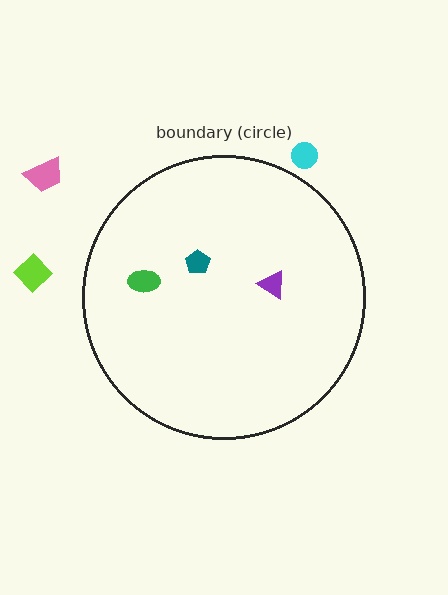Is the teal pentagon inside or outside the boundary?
Inside.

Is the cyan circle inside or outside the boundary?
Outside.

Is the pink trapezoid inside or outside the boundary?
Outside.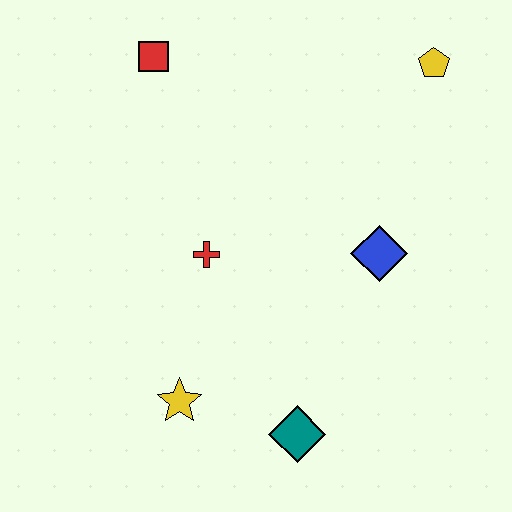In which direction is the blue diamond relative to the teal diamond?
The blue diamond is above the teal diamond.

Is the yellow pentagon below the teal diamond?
No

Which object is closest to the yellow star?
The teal diamond is closest to the yellow star.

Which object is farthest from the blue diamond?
The red square is farthest from the blue diamond.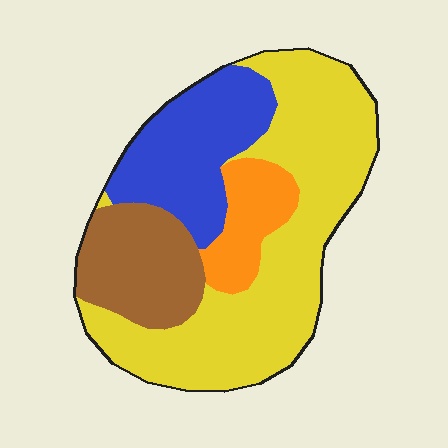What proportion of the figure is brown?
Brown covers 17% of the figure.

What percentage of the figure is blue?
Blue covers 22% of the figure.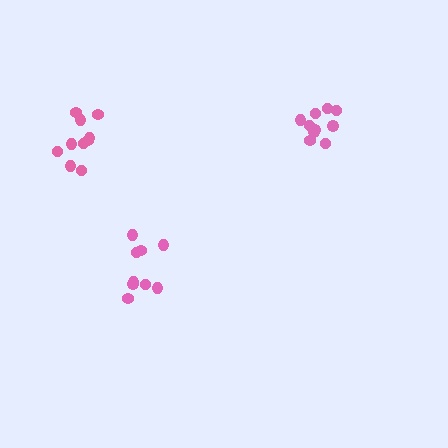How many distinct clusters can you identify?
There are 3 distinct clusters.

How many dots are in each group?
Group 1: 10 dots, Group 2: 9 dots, Group 3: 10 dots (29 total).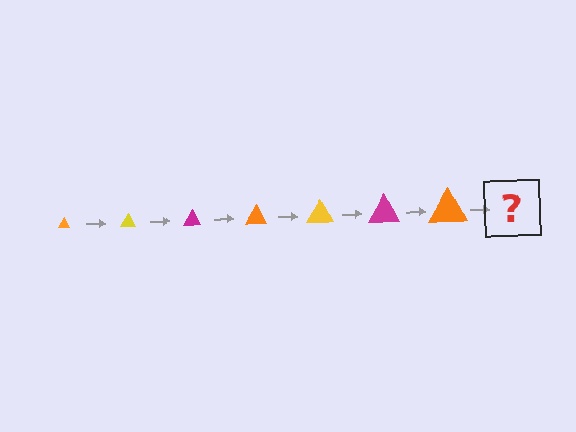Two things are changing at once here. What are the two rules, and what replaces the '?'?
The two rules are that the triangle grows larger each step and the color cycles through orange, yellow, and magenta. The '?' should be a yellow triangle, larger than the previous one.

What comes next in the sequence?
The next element should be a yellow triangle, larger than the previous one.